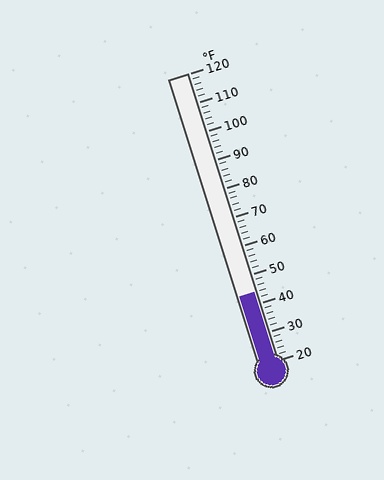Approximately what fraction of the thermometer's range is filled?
The thermometer is filled to approximately 25% of its range.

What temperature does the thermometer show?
The thermometer shows approximately 44°F.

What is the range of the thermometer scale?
The thermometer scale ranges from 20°F to 120°F.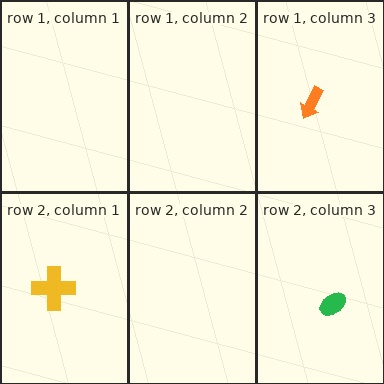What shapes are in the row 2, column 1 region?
The yellow cross.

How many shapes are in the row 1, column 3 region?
1.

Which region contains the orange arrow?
The row 1, column 3 region.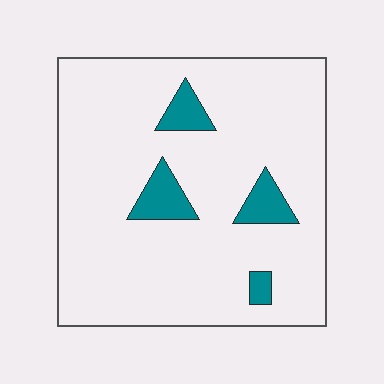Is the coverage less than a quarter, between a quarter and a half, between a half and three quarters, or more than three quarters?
Less than a quarter.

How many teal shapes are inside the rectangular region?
4.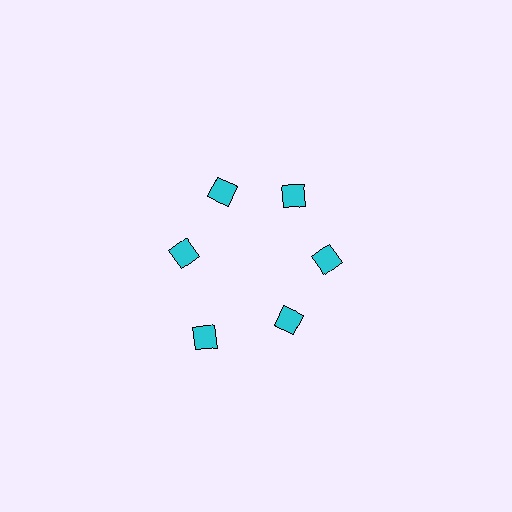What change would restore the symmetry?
The symmetry would be restored by moving it inward, back onto the ring so that all 6 diamonds sit at equal angles and equal distance from the center.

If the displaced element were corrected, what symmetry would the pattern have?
It would have 6-fold rotational symmetry — the pattern would map onto itself every 60 degrees.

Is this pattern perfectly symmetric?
No. The 6 cyan diamonds are arranged in a ring, but one element near the 7 o'clock position is pushed outward from the center, breaking the 6-fold rotational symmetry.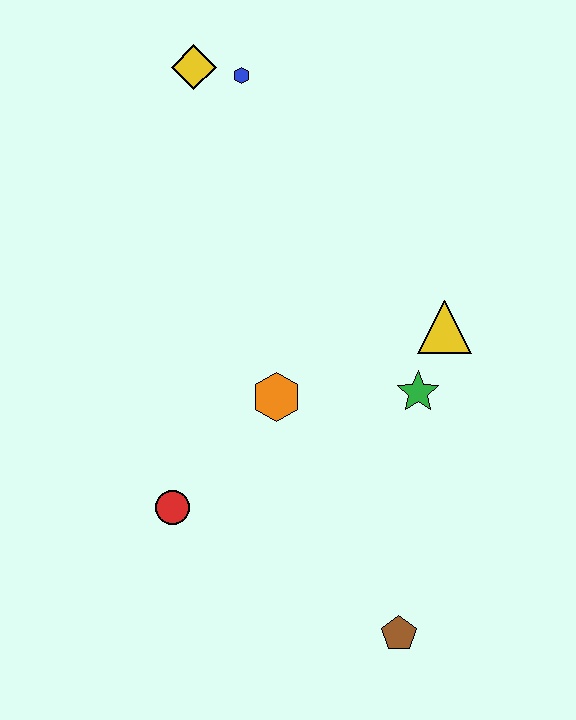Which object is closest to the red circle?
The orange hexagon is closest to the red circle.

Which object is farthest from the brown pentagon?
The yellow diamond is farthest from the brown pentagon.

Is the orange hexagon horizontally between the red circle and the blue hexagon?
No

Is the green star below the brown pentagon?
No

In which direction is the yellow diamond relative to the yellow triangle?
The yellow diamond is above the yellow triangle.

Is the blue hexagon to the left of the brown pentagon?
Yes